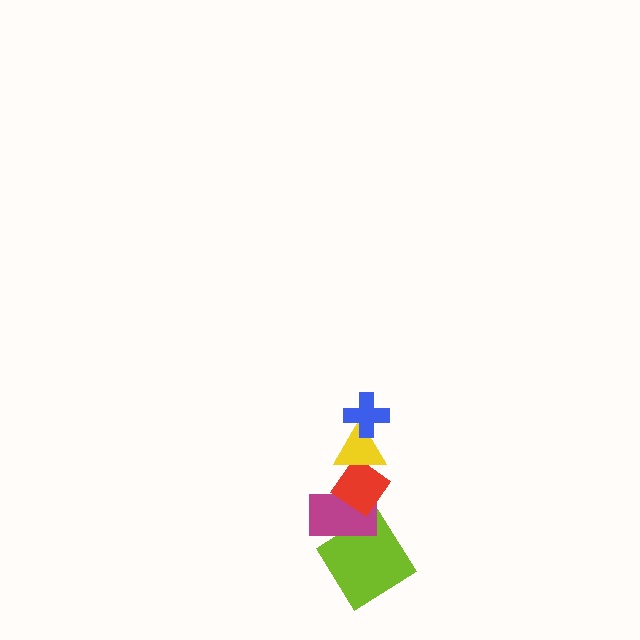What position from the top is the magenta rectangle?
The magenta rectangle is 4th from the top.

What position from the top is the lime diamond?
The lime diamond is 5th from the top.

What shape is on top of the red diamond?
The yellow triangle is on top of the red diamond.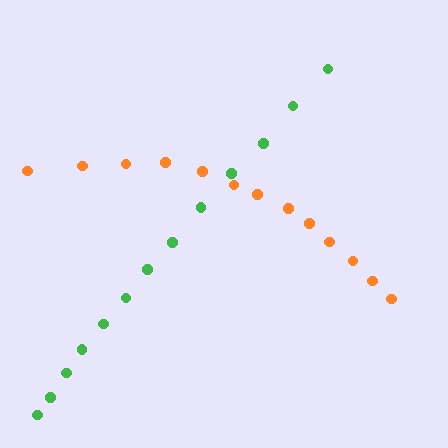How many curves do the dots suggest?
There are 2 distinct paths.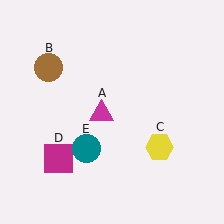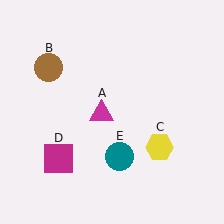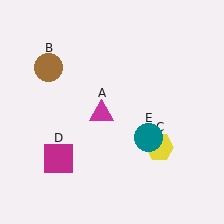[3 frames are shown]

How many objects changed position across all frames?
1 object changed position: teal circle (object E).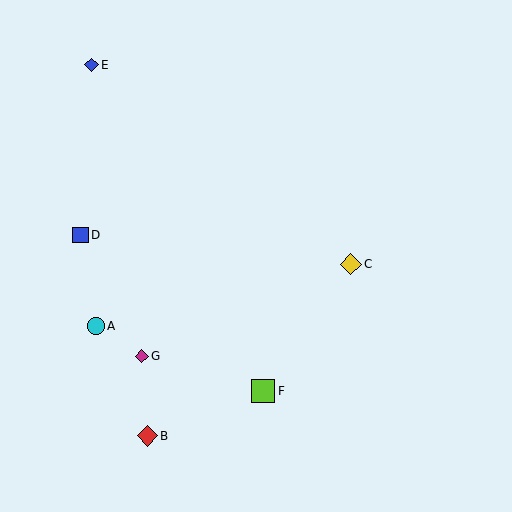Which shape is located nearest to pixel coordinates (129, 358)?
The magenta diamond (labeled G) at (142, 356) is nearest to that location.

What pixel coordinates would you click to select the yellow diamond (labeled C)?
Click at (351, 264) to select the yellow diamond C.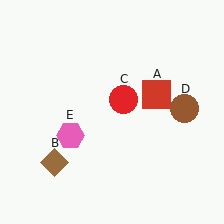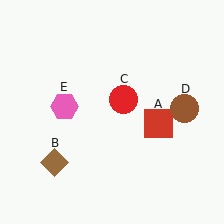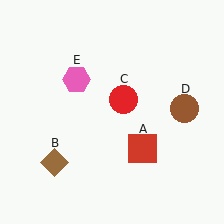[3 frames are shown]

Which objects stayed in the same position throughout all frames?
Brown diamond (object B) and red circle (object C) and brown circle (object D) remained stationary.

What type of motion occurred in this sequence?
The red square (object A), pink hexagon (object E) rotated clockwise around the center of the scene.